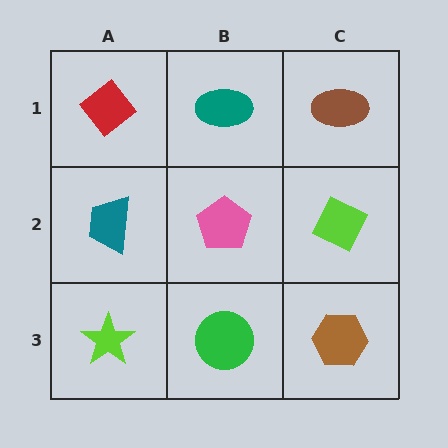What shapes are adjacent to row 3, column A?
A teal trapezoid (row 2, column A), a green circle (row 3, column B).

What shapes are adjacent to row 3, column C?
A lime diamond (row 2, column C), a green circle (row 3, column B).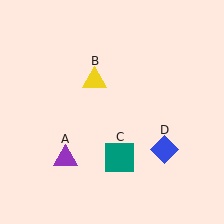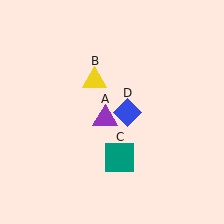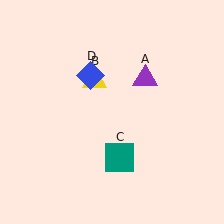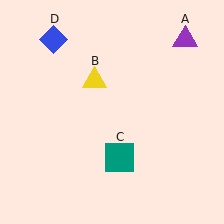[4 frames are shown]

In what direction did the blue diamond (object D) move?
The blue diamond (object D) moved up and to the left.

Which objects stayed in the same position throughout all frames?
Yellow triangle (object B) and teal square (object C) remained stationary.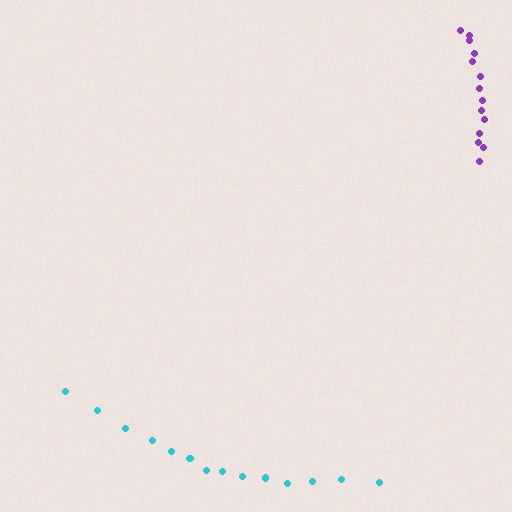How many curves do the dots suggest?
There are 2 distinct paths.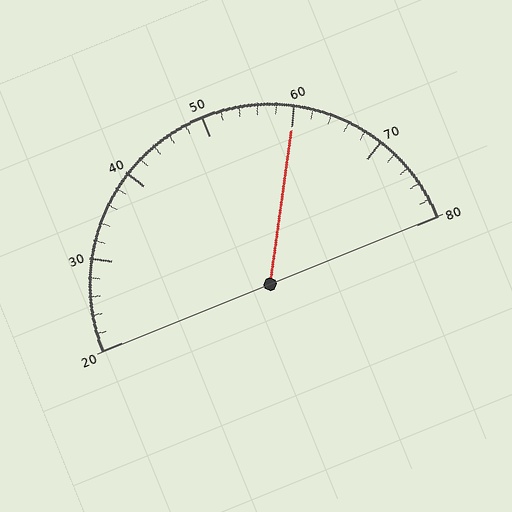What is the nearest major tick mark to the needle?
The nearest major tick mark is 60.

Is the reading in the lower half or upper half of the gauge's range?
The reading is in the upper half of the range (20 to 80).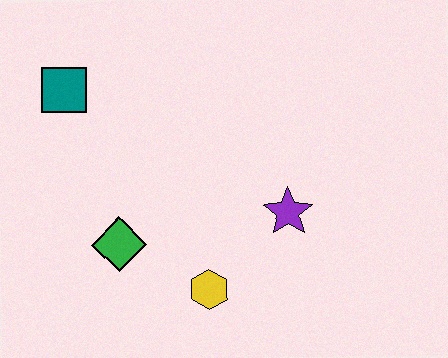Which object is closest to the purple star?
The yellow hexagon is closest to the purple star.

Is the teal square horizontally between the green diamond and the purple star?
No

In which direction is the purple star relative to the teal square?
The purple star is to the right of the teal square.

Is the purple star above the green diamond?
Yes